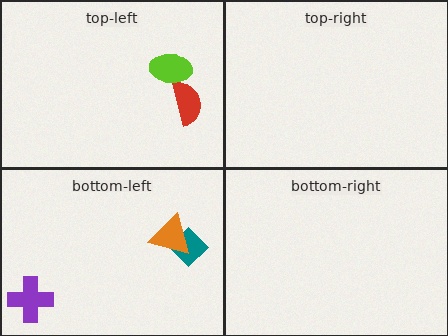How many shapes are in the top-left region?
2.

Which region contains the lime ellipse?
The top-left region.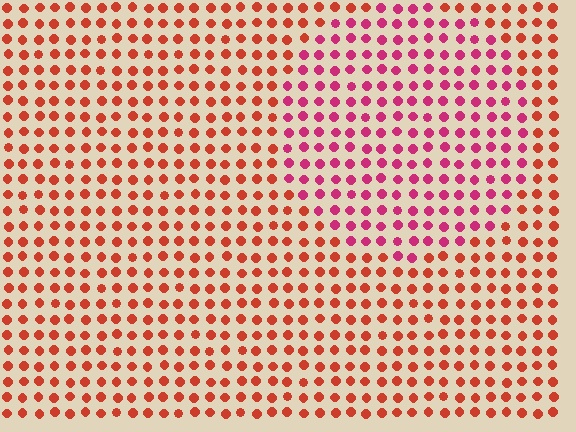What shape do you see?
I see a circle.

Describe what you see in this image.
The image is filled with small red elements in a uniform arrangement. A circle-shaped region is visible where the elements are tinted to a slightly different hue, forming a subtle color boundary.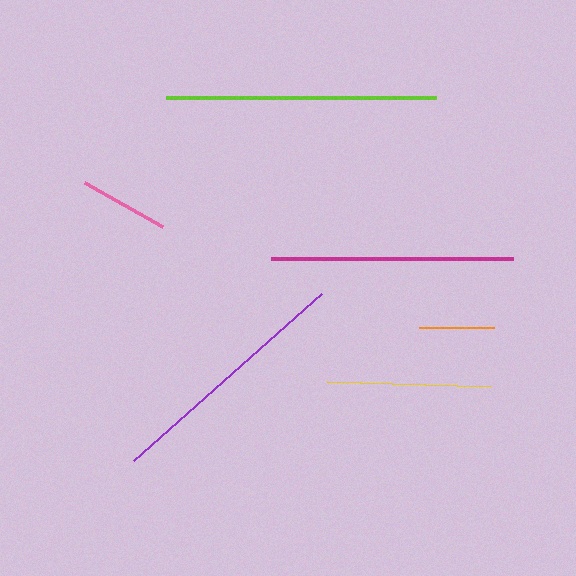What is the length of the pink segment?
The pink segment is approximately 90 pixels long.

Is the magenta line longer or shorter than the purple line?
The purple line is longer than the magenta line.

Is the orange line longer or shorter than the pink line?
The pink line is longer than the orange line.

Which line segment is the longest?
The lime line is the longest at approximately 270 pixels.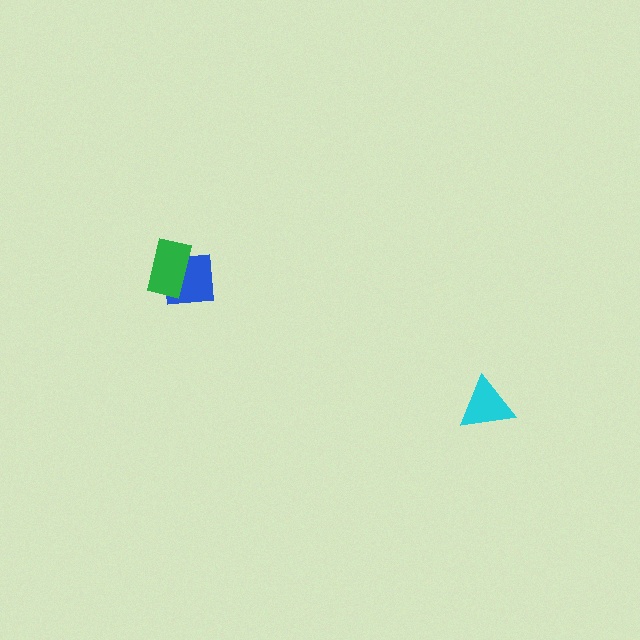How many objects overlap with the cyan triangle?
0 objects overlap with the cyan triangle.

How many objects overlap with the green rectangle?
1 object overlaps with the green rectangle.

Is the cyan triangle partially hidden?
No, no other shape covers it.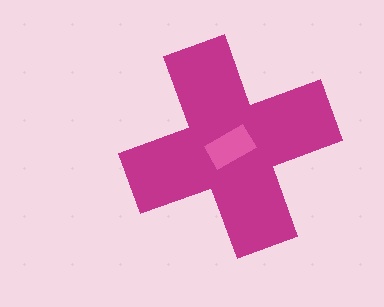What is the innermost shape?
The pink rectangle.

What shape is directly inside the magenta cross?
The pink rectangle.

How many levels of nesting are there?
2.